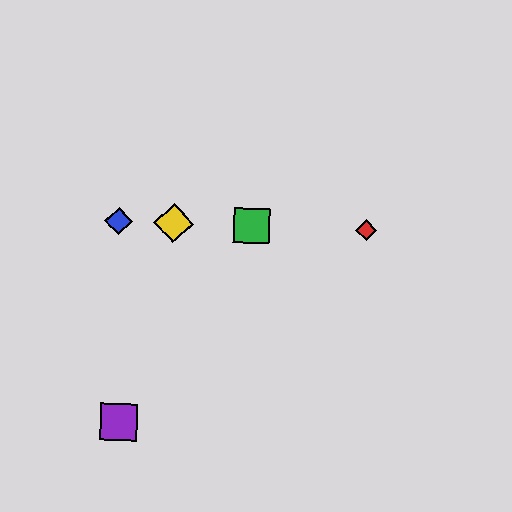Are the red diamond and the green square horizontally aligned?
Yes, both are at y≈230.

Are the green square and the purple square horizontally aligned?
No, the green square is at y≈226 and the purple square is at y≈422.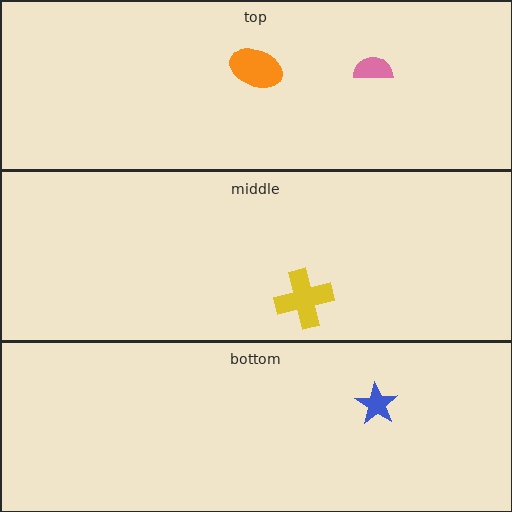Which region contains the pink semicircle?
The top region.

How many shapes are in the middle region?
1.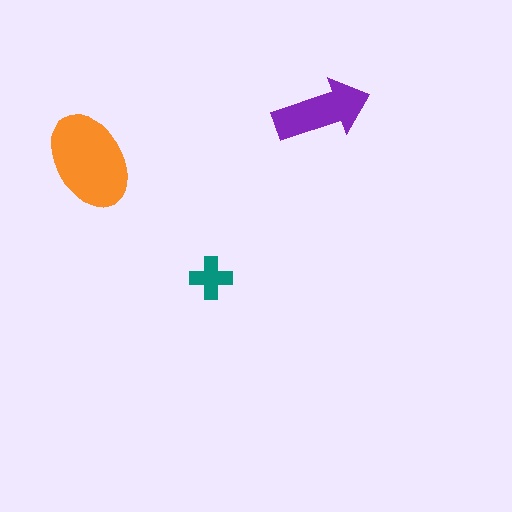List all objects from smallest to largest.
The teal cross, the purple arrow, the orange ellipse.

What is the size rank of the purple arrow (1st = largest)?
2nd.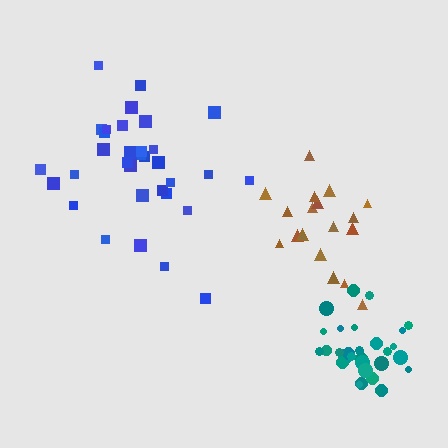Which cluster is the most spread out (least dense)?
Blue.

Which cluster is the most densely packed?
Teal.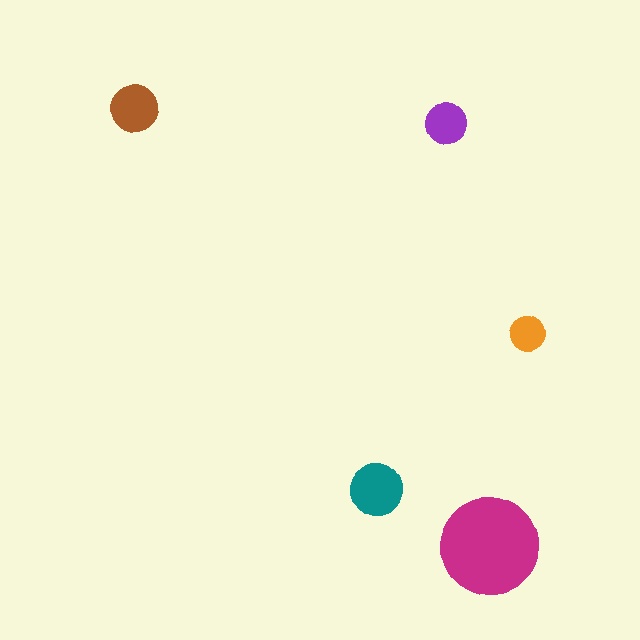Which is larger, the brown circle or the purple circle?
The brown one.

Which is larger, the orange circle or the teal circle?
The teal one.